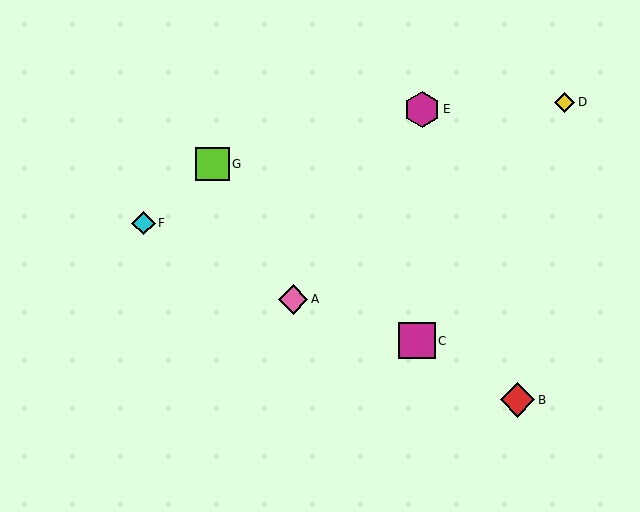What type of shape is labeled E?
Shape E is a magenta hexagon.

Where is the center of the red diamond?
The center of the red diamond is at (518, 400).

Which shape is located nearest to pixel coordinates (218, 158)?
The lime square (labeled G) at (212, 164) is nearest to that location.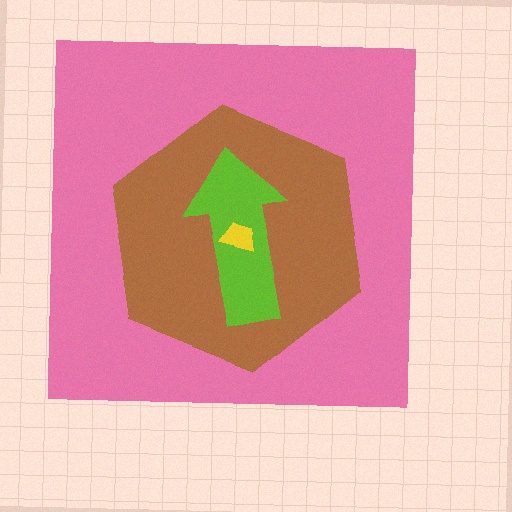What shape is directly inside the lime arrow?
The yellow trapezoid.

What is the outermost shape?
The pink square.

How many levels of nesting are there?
4.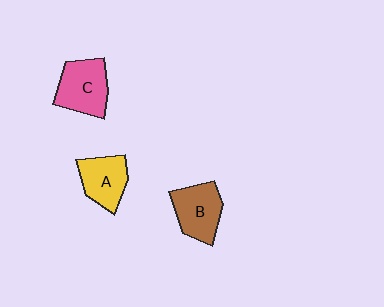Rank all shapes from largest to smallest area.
From largest to smallest: C (pink), B (brown), A (yellow).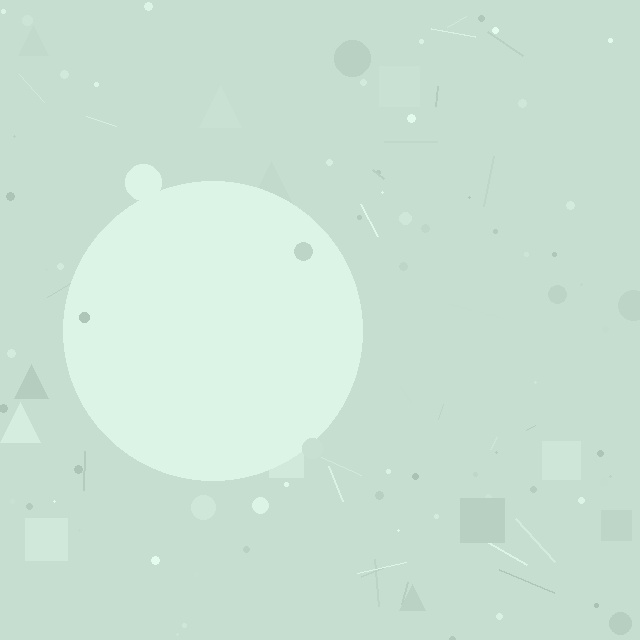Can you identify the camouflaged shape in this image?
The camouflaged shape is a circle.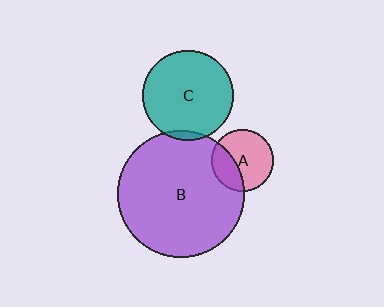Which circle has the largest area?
Circle B (purple).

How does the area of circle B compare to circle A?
Approximately 4.2 times.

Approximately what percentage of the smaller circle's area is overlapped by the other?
Approximately 30%.